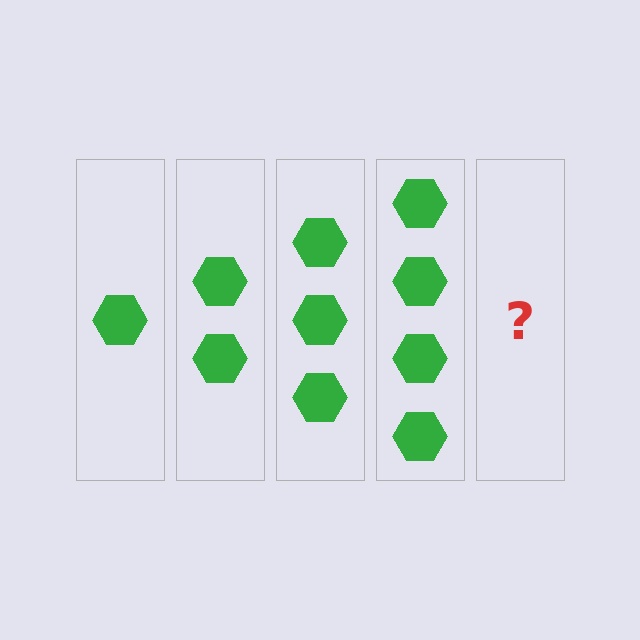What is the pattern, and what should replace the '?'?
The pattern is that each step adds one more hexagon. The '?' should be 5 hexagons.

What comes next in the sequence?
The next element should be 5 hexagons.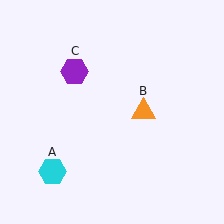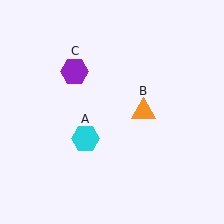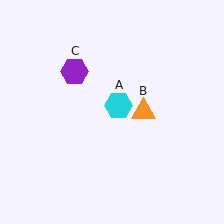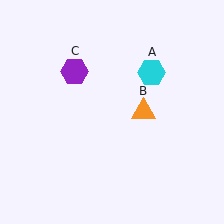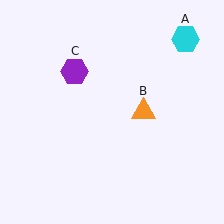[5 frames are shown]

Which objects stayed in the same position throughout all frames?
Orange triangle (object B) and purple hexagon (object C) remained stationary.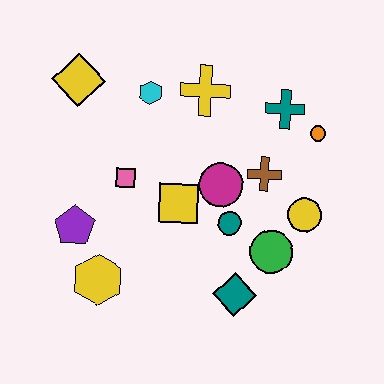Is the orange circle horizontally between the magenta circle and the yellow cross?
No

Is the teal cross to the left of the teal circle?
No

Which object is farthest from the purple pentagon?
The orange circle is farthest from the purple pentagon.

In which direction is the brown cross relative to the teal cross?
The brown cross is below the teal cross.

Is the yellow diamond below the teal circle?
No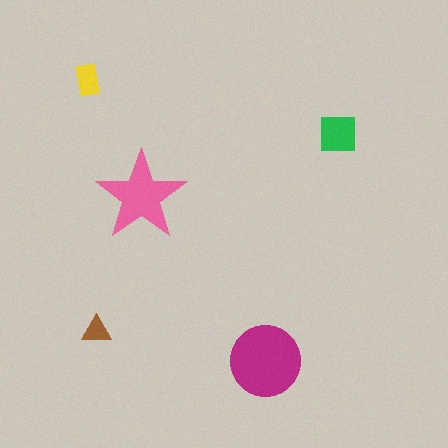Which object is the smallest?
The brown triangle.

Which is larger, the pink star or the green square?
The pink star.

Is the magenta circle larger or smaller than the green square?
Larger.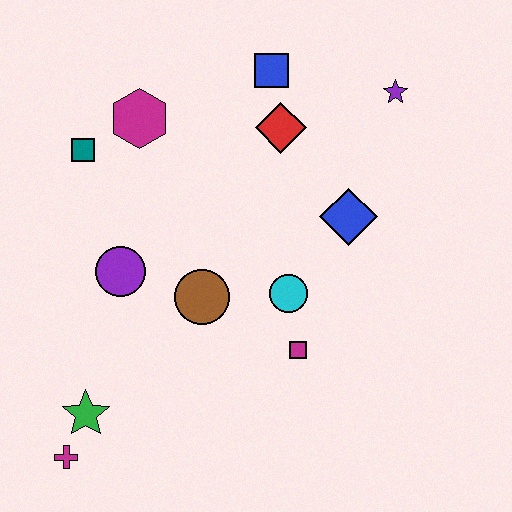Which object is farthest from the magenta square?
The teal square is farthest from the magenta square.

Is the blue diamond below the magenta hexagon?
Yes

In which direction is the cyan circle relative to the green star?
The cyan circle is to the right of the green star.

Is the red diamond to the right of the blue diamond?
No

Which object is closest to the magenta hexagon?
The teal square is closest to the magenta hexagon.